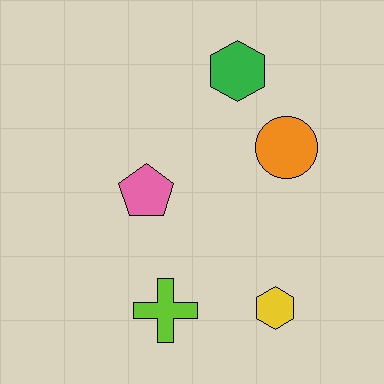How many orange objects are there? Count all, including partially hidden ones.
There is 1 orange object.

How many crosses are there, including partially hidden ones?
There is 1 cross.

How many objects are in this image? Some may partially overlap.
There are 5 objects.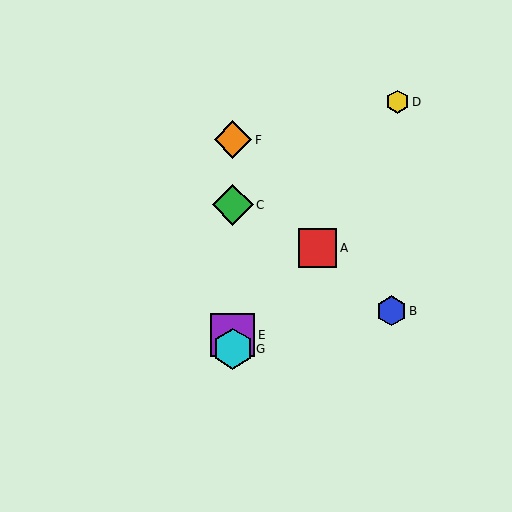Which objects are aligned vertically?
Objects C, E, F, G are aligned vertically.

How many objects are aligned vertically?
4 objects (C, E, F, G) are aligned vertically.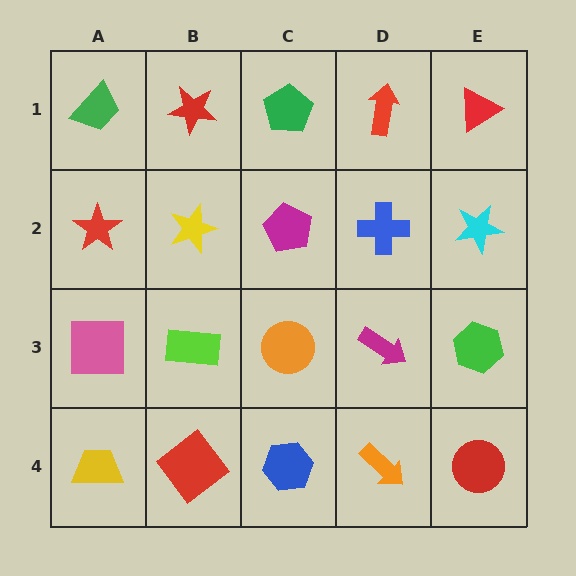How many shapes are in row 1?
5 shapes.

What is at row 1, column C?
A green pentagon.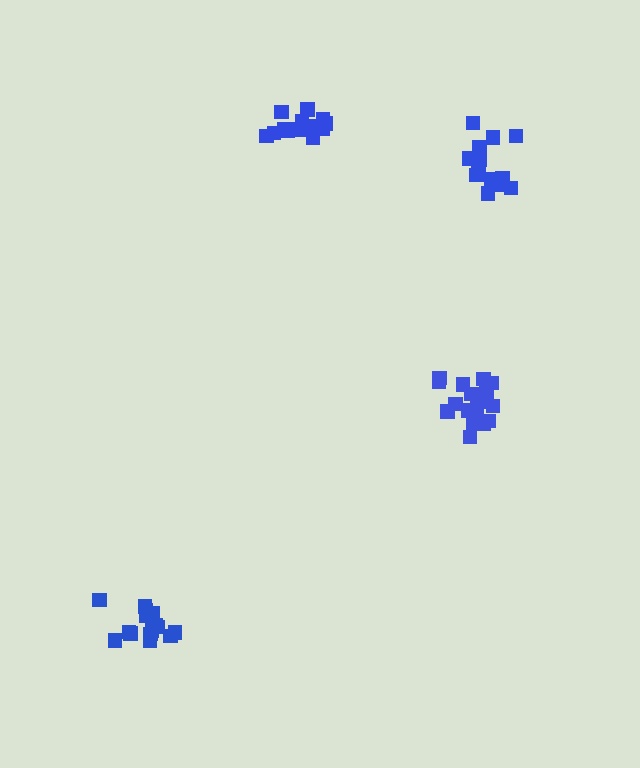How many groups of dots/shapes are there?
There are 4 groups.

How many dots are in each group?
Group 1: 19 dots, Group 2: 14 dots, Group 3: 13 dots, Group 4: 15 dots (61 total).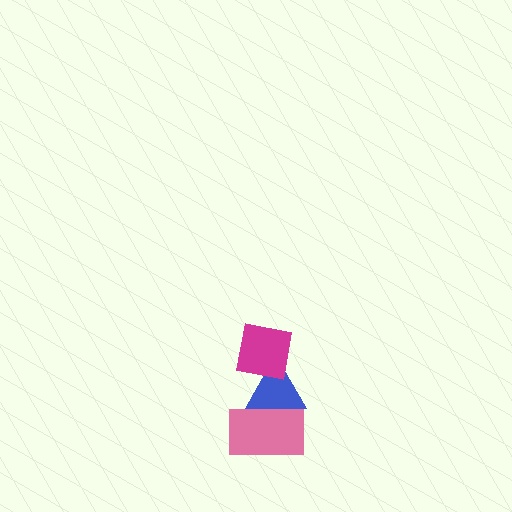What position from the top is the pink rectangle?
The pink rectangle is 3rd from the top.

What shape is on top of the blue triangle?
The magenta square is on top of the blue triangle.